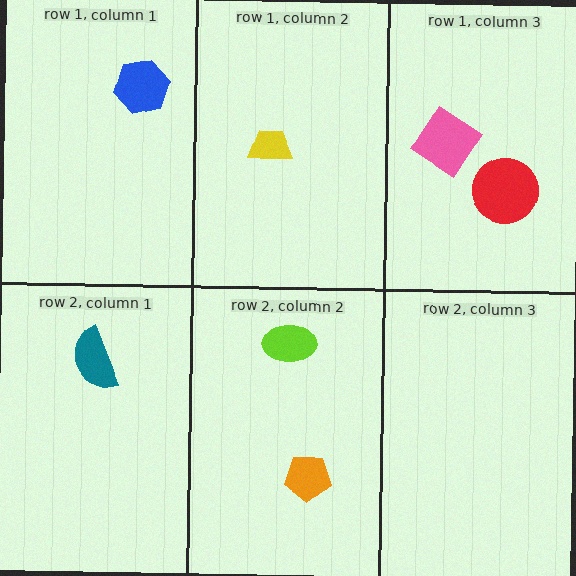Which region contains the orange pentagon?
The row 2, column 2 region.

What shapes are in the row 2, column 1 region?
The teal semicircle.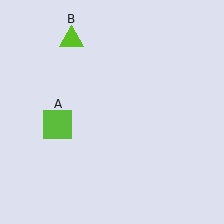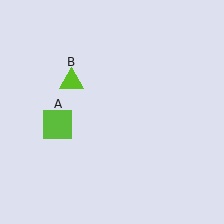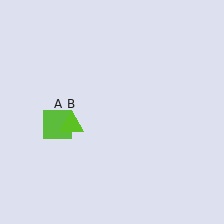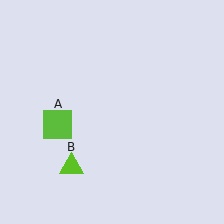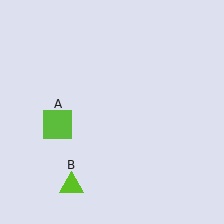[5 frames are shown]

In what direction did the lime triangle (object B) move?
The lime triangle (object B) moved down.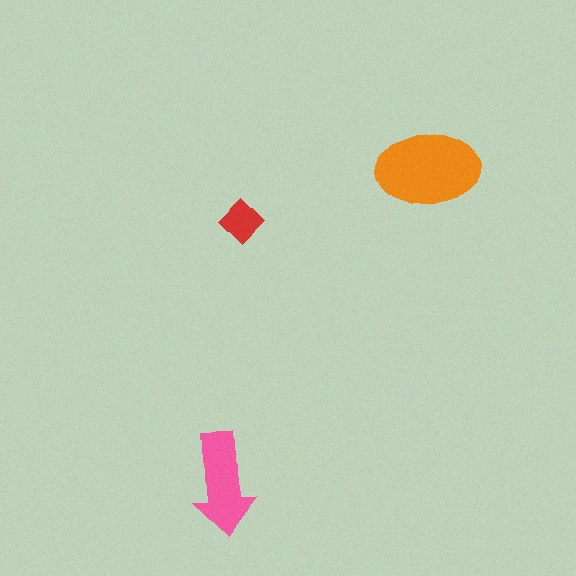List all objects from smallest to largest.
The red diamond, the pink arrow, the orange ellipse.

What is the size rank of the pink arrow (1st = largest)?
2nd.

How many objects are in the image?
There are 3 objects in the image.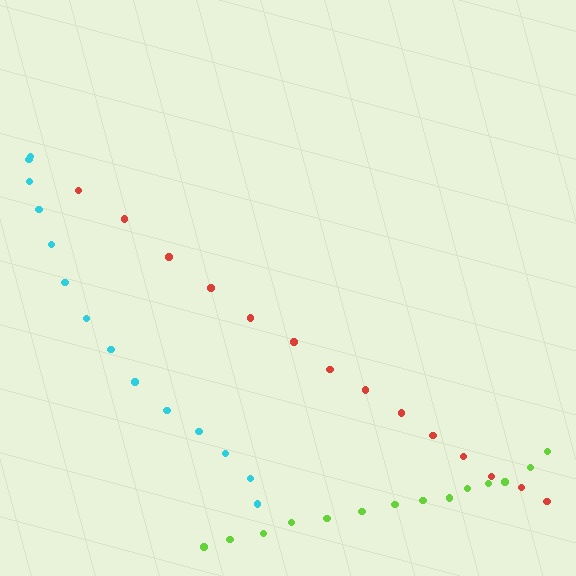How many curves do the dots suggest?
There are 3 distinct paths.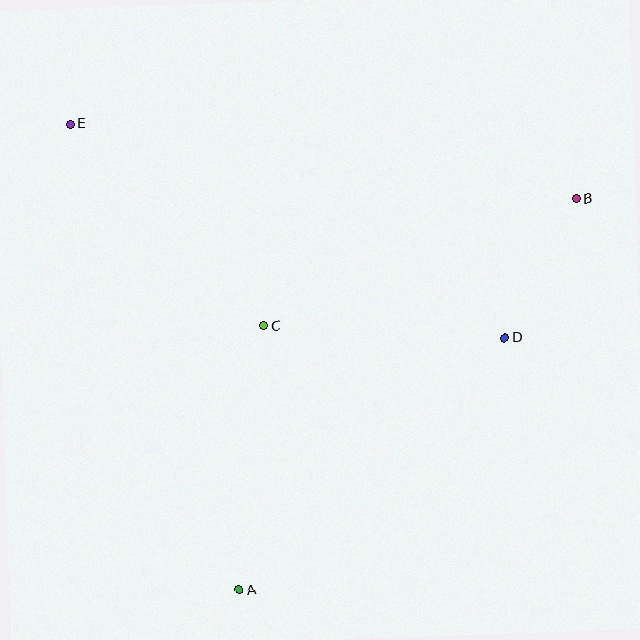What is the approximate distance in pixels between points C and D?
The distance between C and D is approximately 241 pixels.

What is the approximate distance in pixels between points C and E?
The distance between C and E is approximately 280 pixels.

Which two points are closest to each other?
Points B and D are closest to each other.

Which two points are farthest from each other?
Points A and B are farthest from each other.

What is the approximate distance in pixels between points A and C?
The distance between A and C is approximately 265 pixels.